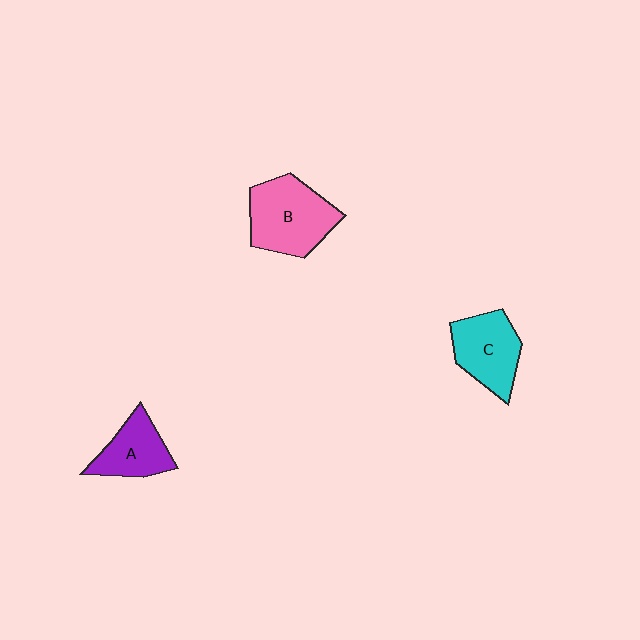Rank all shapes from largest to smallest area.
From largest to smallest: B (pink), C (cyan), A (purple).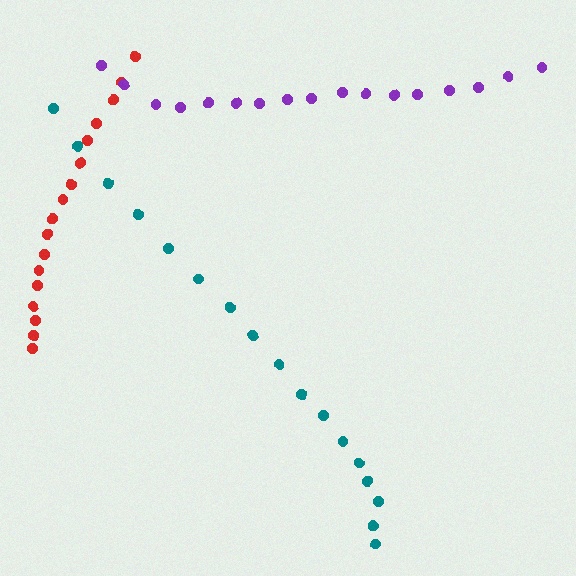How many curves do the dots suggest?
There are 3 distinct paths.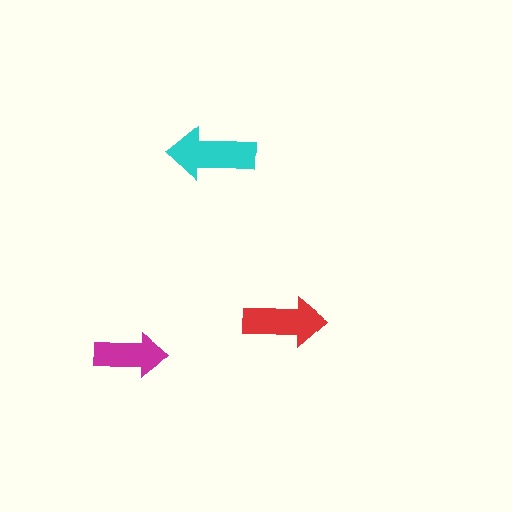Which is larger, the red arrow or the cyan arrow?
The cyan one.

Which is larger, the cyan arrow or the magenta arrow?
The cyan one.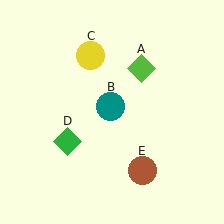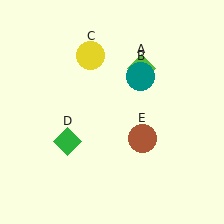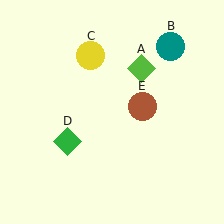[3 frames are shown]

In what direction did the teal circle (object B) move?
The teal circle (object B) moved up and to the right.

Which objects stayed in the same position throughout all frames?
Lime diamond (object A) and yellow circle (object C) and green diamond (object D) remained stationary.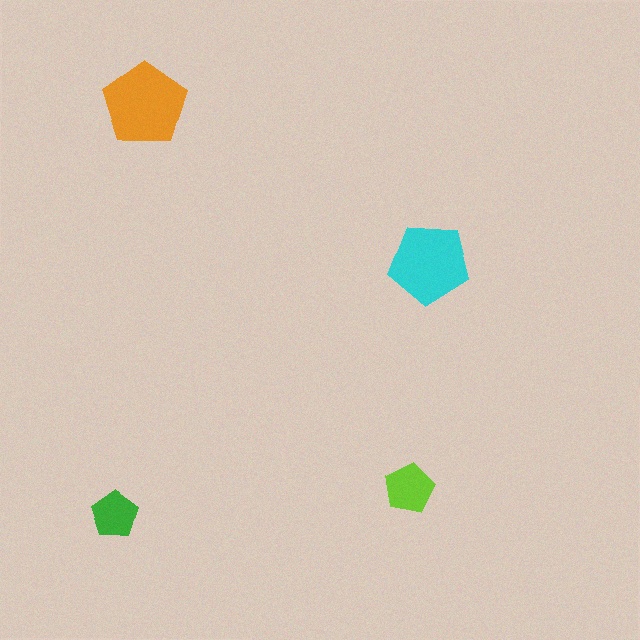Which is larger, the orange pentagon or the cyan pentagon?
The orange one.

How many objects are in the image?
There are 4 objects in the image.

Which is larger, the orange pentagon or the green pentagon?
The orange one.